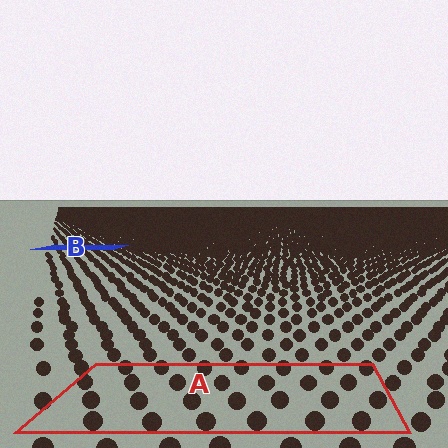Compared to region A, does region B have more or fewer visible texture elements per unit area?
Region B has more texture elements per unit area — they are packed more densely because it is farther away.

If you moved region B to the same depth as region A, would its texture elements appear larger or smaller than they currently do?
They would appear larger. At a closer depth, the same texture elements are projected at a bigger on-screen size.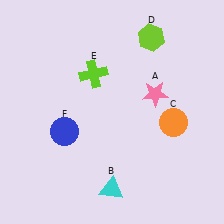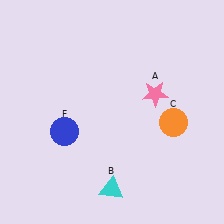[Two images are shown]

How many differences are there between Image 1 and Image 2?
There are 2 differences between the two images.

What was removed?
The lime cross (E), the lime hexagon (D) were removed in Image 2.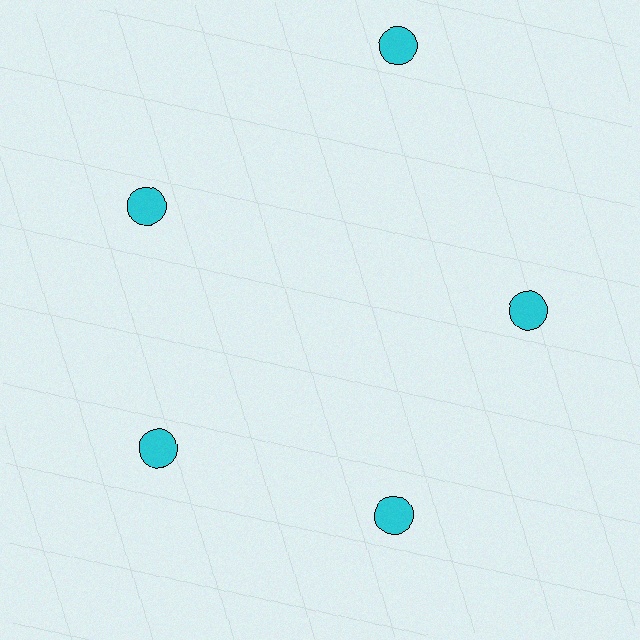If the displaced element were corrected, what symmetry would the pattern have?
It would have 5-fold rotational symmetry — the pattern would map onto itself every 72 degrees.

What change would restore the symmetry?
The symmetry would be restored by moving it inward, back onto the ring so that all 5 circles sit at equal angles and equal distance from the center.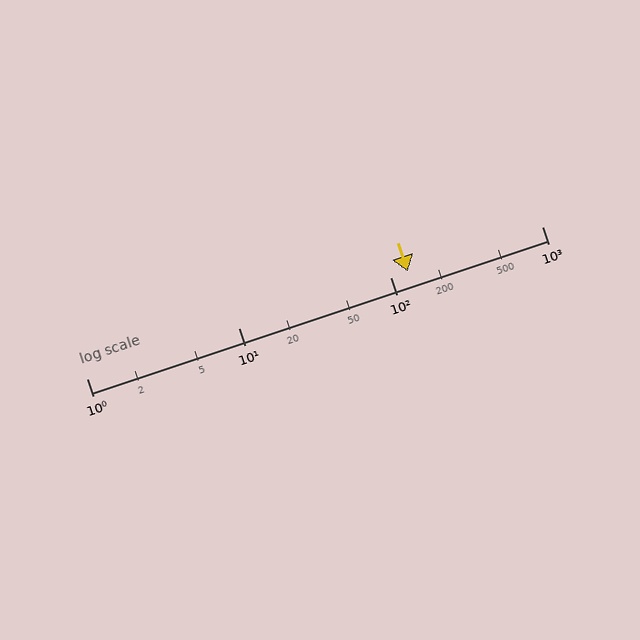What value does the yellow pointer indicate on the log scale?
The pointer indicates approximately 130.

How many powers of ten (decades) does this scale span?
The scale spans 3 decades, from 1 to 1000.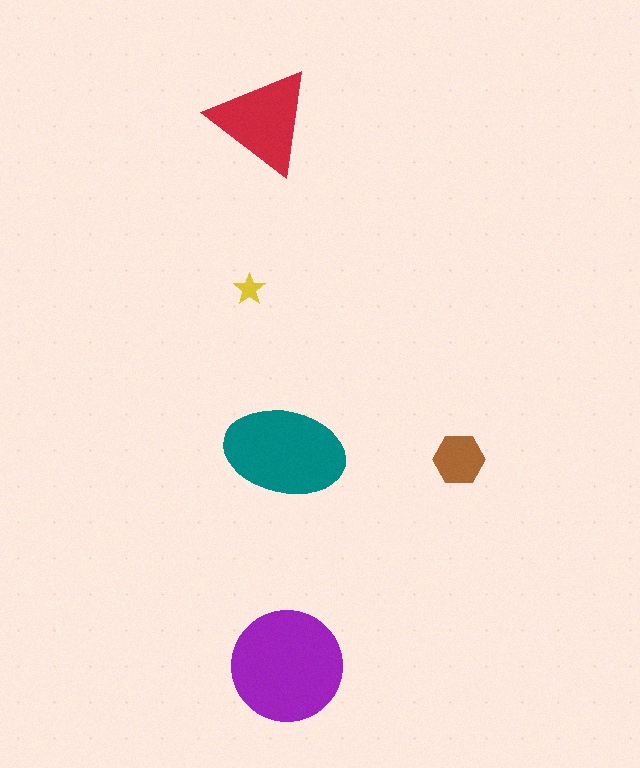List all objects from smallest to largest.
The yellow star, the brown hexagon, the red triangle, the teal ellipse, the purple circle.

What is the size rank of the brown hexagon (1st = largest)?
4th.